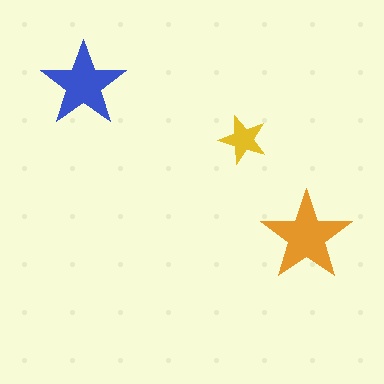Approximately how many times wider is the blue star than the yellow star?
About 2 times wider.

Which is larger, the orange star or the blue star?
The orange one.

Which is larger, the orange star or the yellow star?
The orange one.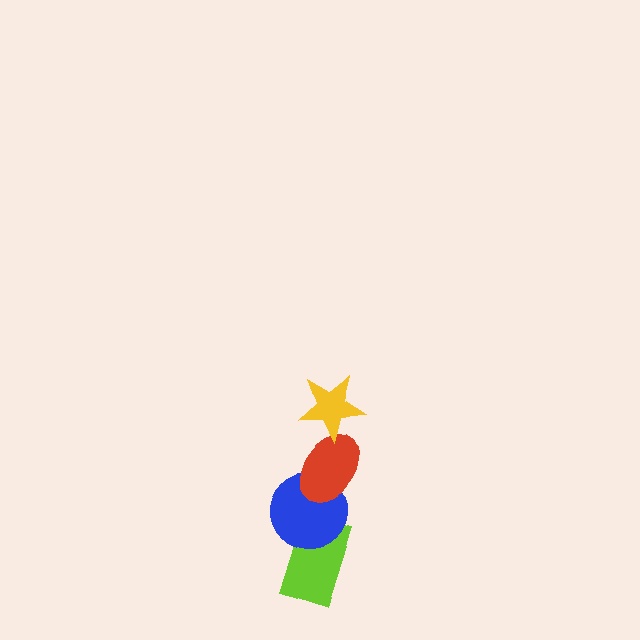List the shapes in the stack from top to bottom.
From top to bottom: the yellow star, the red ellipse, the blue circle, the lime rectangle.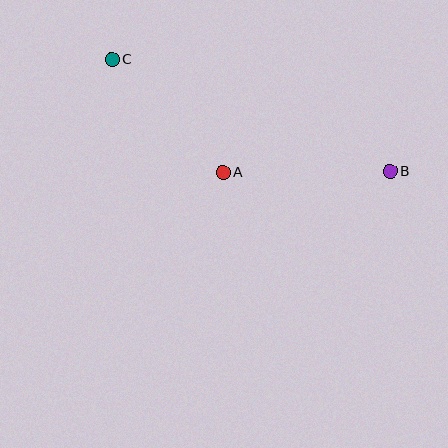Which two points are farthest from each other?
Points B and C are farthest from each other.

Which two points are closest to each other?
Points A and C are closest to each other.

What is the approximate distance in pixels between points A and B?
The distance between A and B is approximately 167 pixels.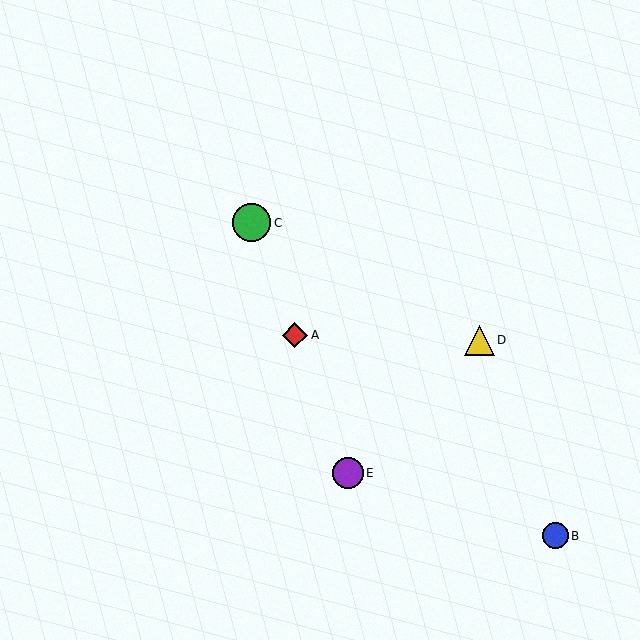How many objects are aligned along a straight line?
3 objects (A, C, E) are aligned along a straight line.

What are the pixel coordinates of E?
Object E is at (348, 473).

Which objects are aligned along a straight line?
Objects A, C, E are aligned along a straight line.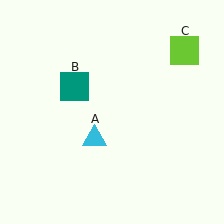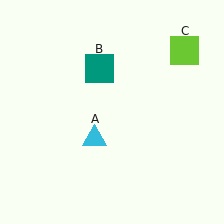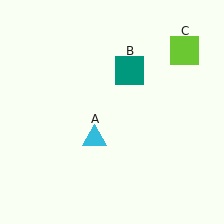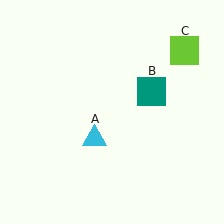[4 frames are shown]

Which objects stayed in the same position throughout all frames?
Cyan triangle (object A) and lime square (object C) remained stationary.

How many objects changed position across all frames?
1 object changed position: teal square (object B).